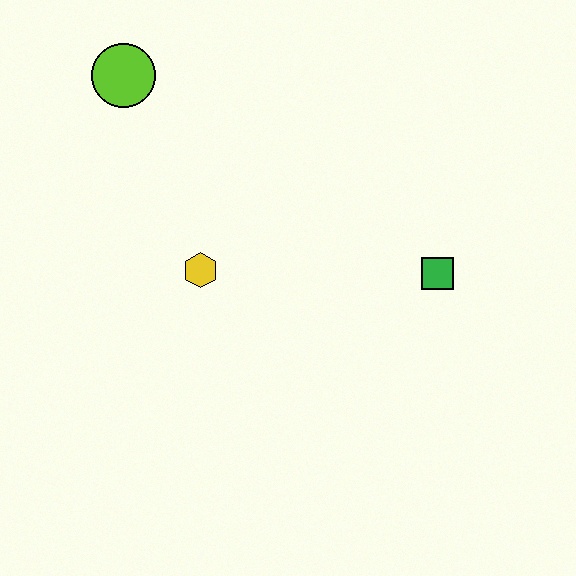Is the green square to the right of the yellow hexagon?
Yes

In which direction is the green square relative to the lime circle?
The green square is to the right of the lime circle.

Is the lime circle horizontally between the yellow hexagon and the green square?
No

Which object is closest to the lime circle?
The yellow hexagon is closest to the lime circle.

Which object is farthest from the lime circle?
The green square is farthest from the lime circle.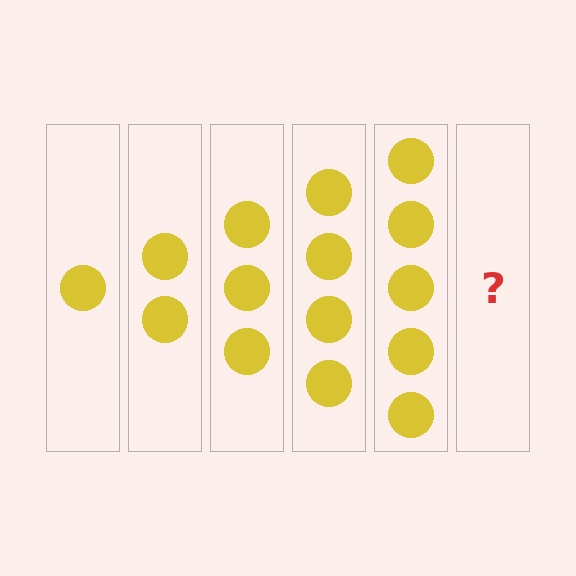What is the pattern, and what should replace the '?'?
The pattern is that each step adds one more circle. The '?' should be 6 circles.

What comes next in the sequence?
The next element should be 6 circles.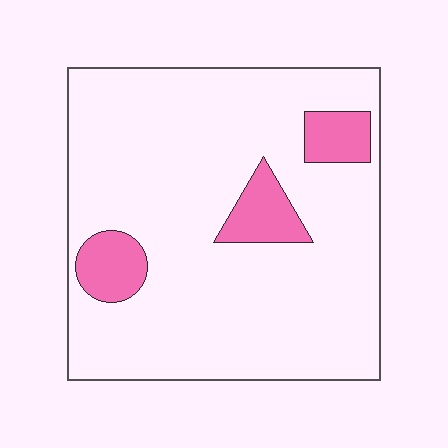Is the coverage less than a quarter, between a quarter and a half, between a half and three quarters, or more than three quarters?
Less than a quarter.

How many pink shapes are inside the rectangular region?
3.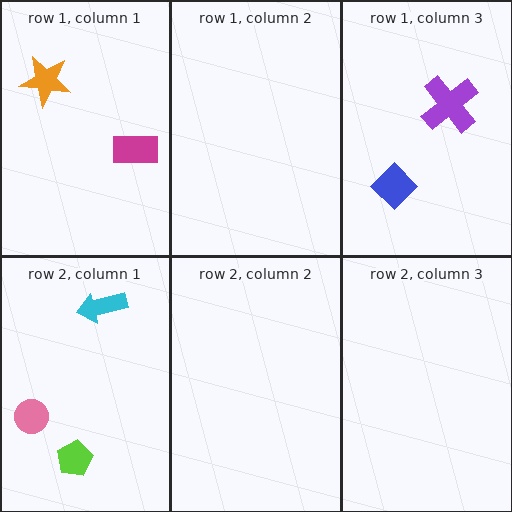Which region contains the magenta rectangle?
The row 1, column 1 region.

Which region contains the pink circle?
The row 2, column 1 region.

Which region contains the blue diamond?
The row 1, column 3 region.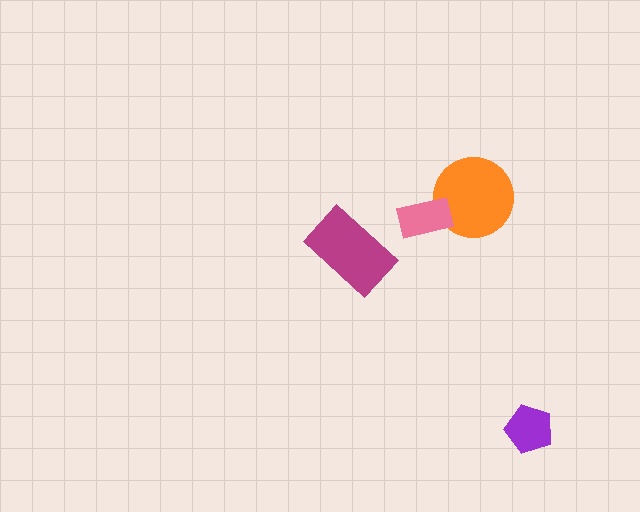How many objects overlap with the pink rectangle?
1 object overlaps with the pink rectangle.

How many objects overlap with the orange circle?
1 object overlaps with the orange circle.